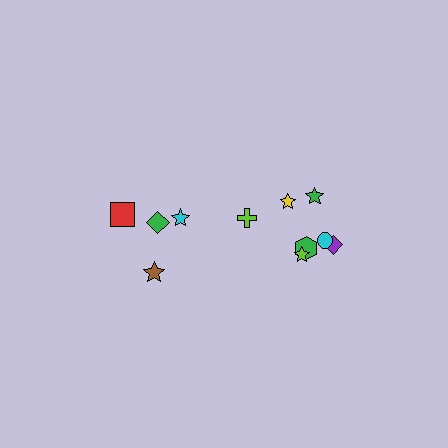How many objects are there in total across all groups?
There are 11 objects.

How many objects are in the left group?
There are 4 objects.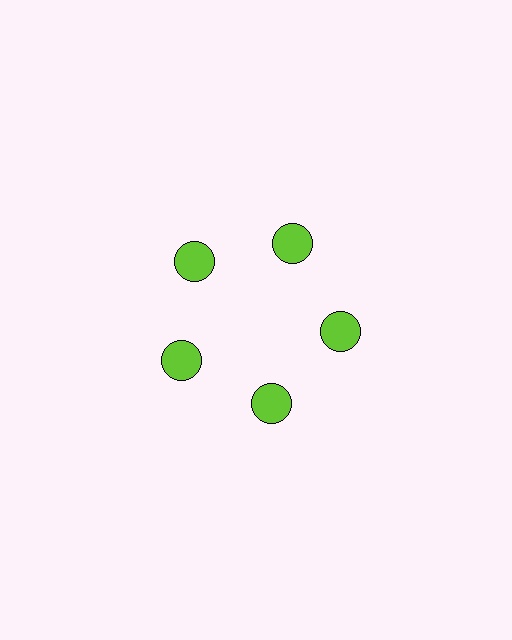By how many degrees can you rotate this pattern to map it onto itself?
The pattern maps onto itself every 72 degrees of rotation.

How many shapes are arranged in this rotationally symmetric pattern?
There are 5 shapes, arranged in 5 groups of 1.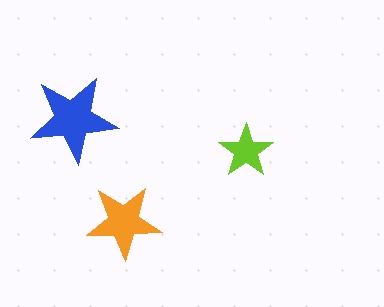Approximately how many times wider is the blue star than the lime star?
About 1.5 times wider.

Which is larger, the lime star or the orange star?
The orange one.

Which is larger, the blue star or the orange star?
The blue one.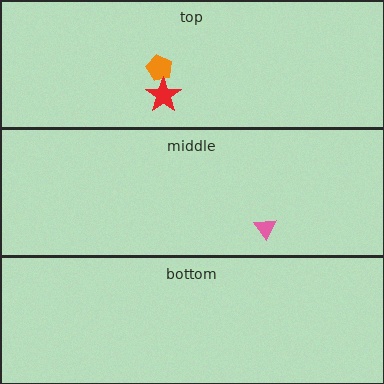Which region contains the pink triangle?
The middle region.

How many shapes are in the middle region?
1.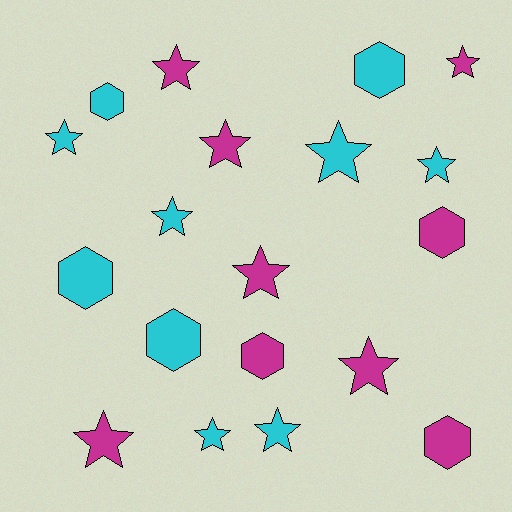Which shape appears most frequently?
Star, with 12 objects.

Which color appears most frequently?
Cyan, with 10 objects.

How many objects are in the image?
There are 19 objects.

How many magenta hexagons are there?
There are 3 magenta hexagons.